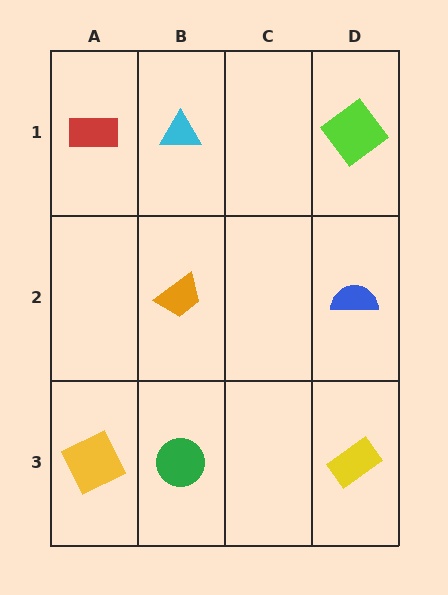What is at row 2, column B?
An orange trapezoid.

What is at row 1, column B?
A cyan triangle.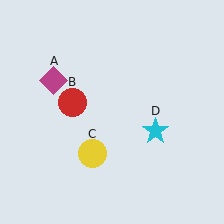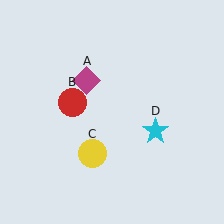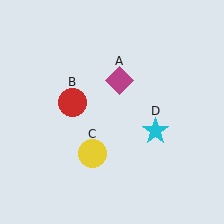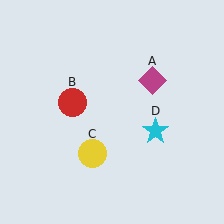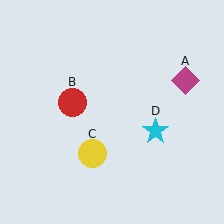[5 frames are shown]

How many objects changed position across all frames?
1 object changed position: magenta diamond (object A).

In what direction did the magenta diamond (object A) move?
The magenta diamond (object A) moved right.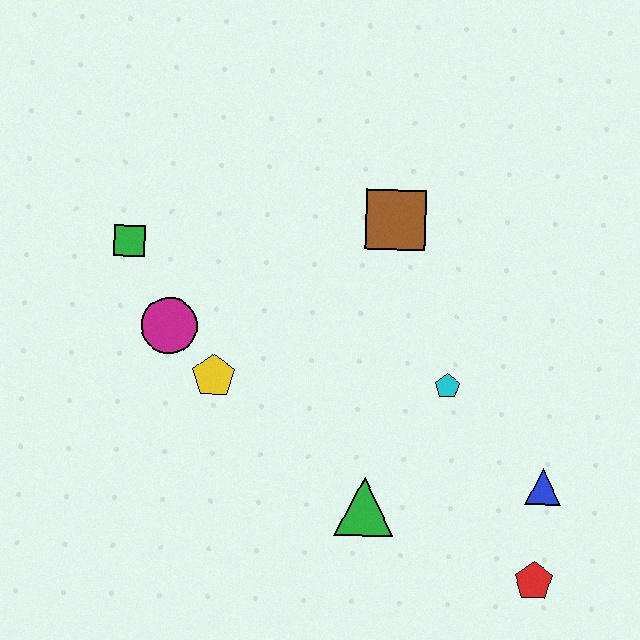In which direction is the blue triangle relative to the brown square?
The blue triangle is below the brown square.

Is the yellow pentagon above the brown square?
No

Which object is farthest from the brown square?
The red pentagon is farthest from the brown square.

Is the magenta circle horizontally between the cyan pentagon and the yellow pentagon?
No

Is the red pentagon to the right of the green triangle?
Yes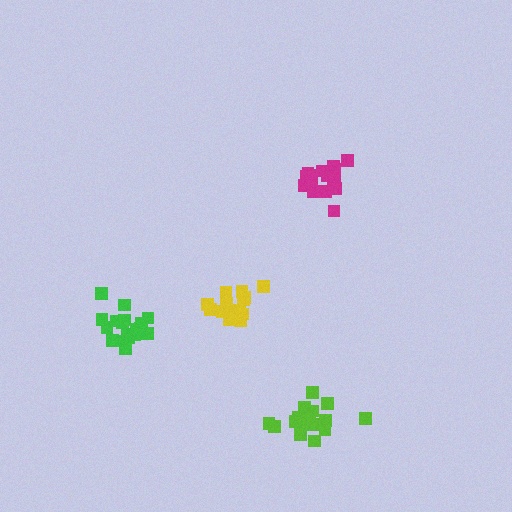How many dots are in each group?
Group 1: 17 dots, Group 2: 19 dots, Group 3: 18 dots, Group 4: 16 dots (70 total).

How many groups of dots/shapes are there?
There are 4 groups.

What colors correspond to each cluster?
The clusters are colored: yellow, green, lime, magenta.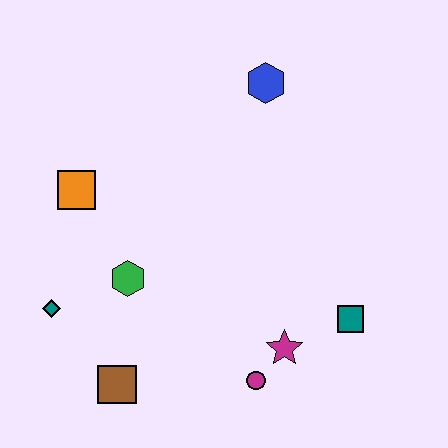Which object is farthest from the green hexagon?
The blue hexagon is farthest from the green hexagon.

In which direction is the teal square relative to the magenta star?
The teal square is to the right of the magenta star.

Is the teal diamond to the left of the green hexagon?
Yes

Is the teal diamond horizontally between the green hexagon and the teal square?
No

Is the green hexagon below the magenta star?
No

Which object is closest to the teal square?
The magenta star is closest to the teal square.